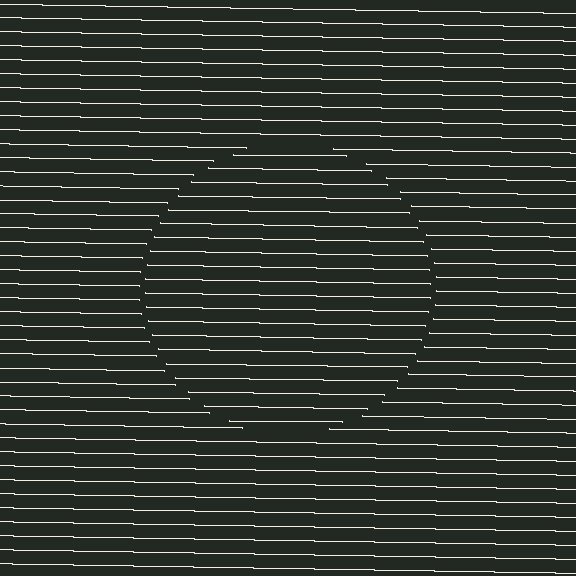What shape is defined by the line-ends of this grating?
An illusory circle. The interior of the shape contains the same grating, shifted by half a period — the contour is defined by the phase discontinuity where line-ends from the inner and outer gratings abut.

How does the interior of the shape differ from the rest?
The interior of the shape contains the same grating, shifted by half a period — the contour is defined by the phase discontinuity where line-ends from the inner and outer gratings abut.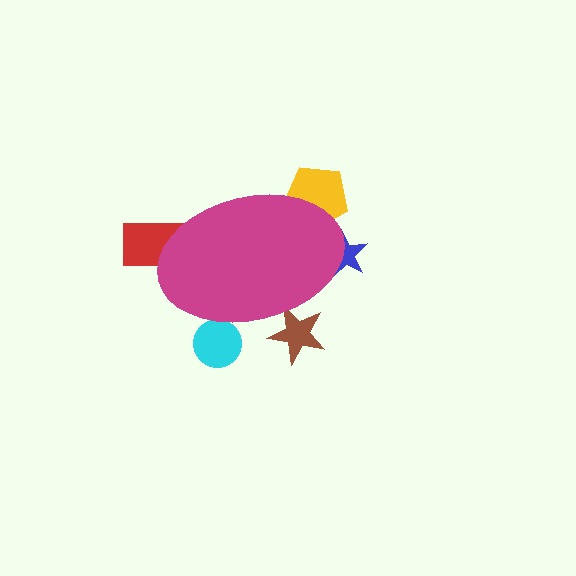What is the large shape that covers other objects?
A magenta ellipse.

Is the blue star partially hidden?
Yes, the blue star is partially hidden behind the magenta ellipse.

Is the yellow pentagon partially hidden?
Yes, the yellow pentagon is partially hidden behind the magenta ellipse.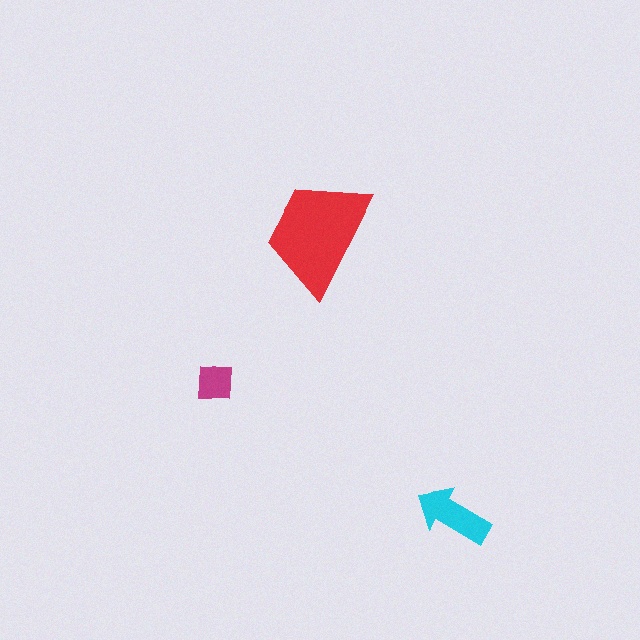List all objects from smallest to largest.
The magenta square, the cyan arrow, the red trapezoid.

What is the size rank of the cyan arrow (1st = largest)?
2nd.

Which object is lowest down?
The cyan arrow is bottommost.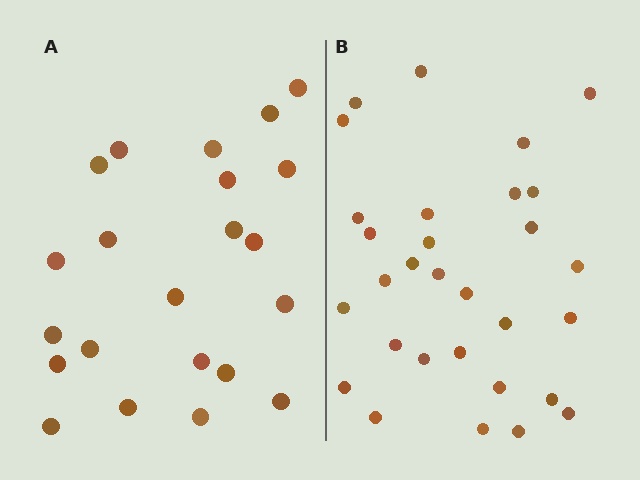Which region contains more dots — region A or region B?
Region B (the right region) has more dots.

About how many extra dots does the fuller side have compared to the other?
Region B has roughly 8 or so more dots than region A.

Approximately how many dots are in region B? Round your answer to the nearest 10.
About 30 dots.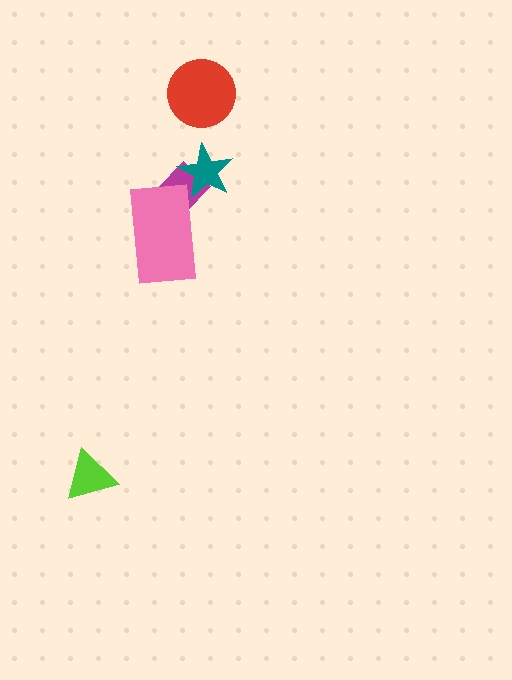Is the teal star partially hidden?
No, no other shape covers it.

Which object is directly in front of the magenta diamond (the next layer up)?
The pink rectangle is directly in front of the magenta diamond.